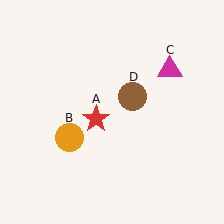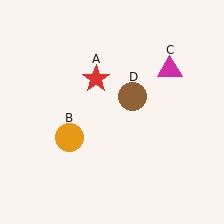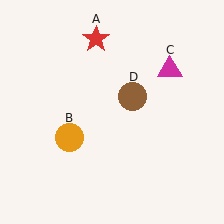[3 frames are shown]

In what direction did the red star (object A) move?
The red star (object A) moved up.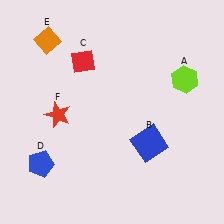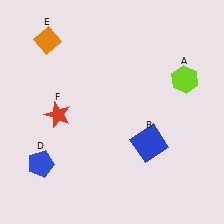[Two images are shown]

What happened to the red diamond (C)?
The red diamond (C) was removed in Image 2. It was in the top-left area of Image 1.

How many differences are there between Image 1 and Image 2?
There is 1 difference between the two images.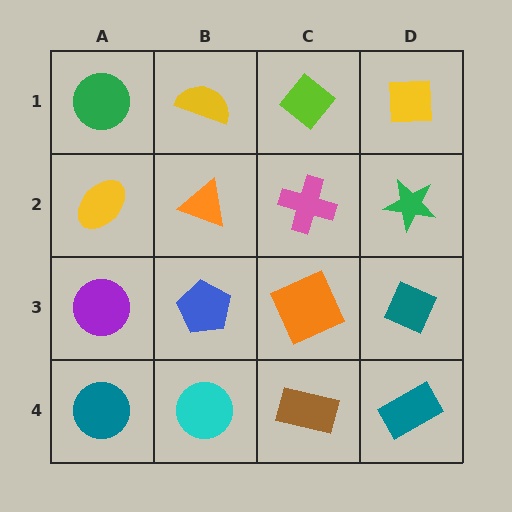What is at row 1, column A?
A green circle.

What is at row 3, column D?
A teal diamond.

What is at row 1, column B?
A yellow semicircle.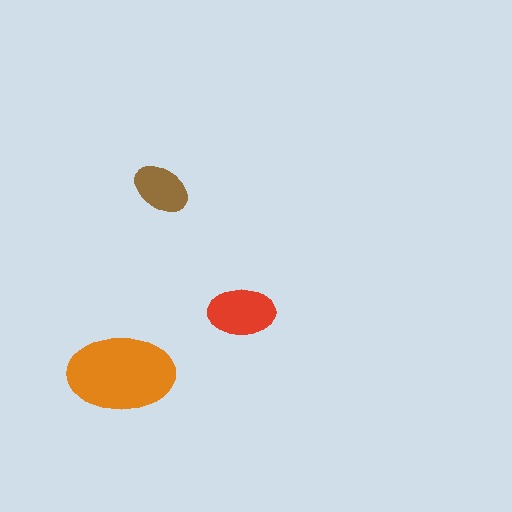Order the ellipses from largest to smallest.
the orange one, the red one, the brown one.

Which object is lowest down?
The orange ellipse is bottommost.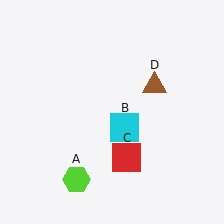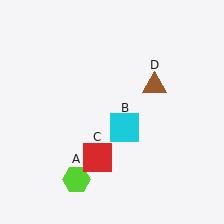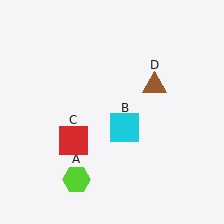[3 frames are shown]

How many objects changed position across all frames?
1 object changed position: red square (object C).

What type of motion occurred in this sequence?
The red square (object C) rotated clockwise around the center of the scene.